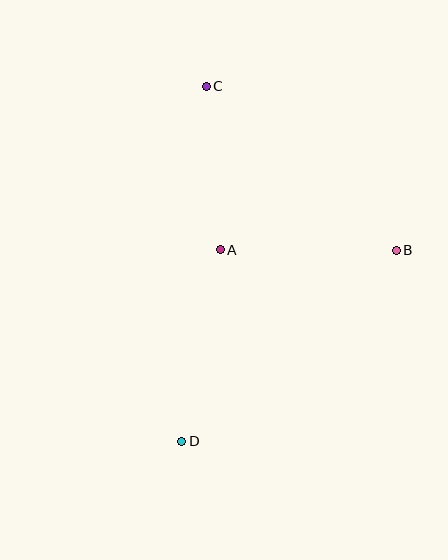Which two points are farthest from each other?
Points C and D are farthest from each other.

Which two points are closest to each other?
Points A and C are closest to each other.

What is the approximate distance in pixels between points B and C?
The distance between B and C is approximately 251 pixels.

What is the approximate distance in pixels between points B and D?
The distance between B and D is approximately 287 pixels.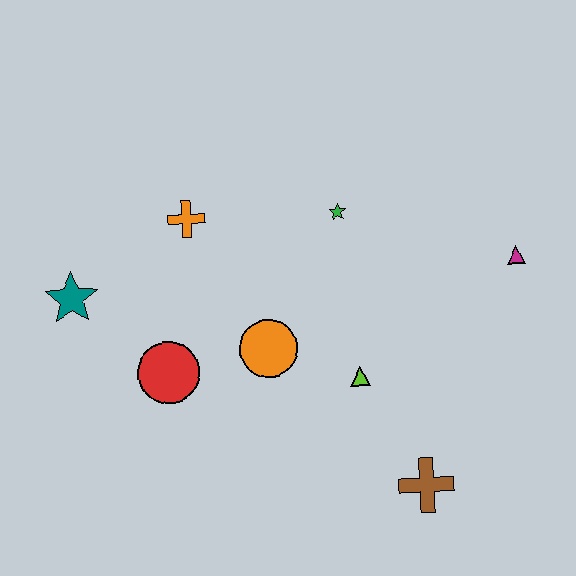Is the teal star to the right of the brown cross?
No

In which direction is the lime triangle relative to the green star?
The lime triangle is below the green star.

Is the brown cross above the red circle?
No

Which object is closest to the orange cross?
The teal star is closest to the orange cross.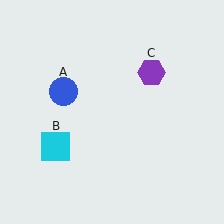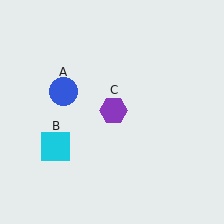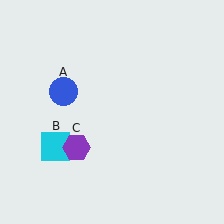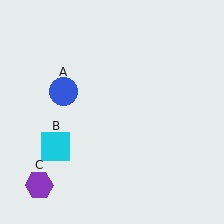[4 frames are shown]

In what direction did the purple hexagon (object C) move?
The purple hexagon (object C) moved down and to the left.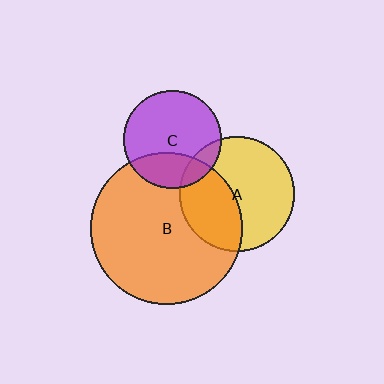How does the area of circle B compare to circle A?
Approximately 1.8 times.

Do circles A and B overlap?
Yes.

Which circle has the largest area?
Circle B (orange).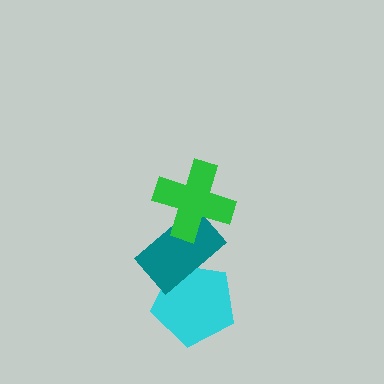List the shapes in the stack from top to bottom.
From top to bottom: the green cross, the teal rectangle, the cyan pentagon.